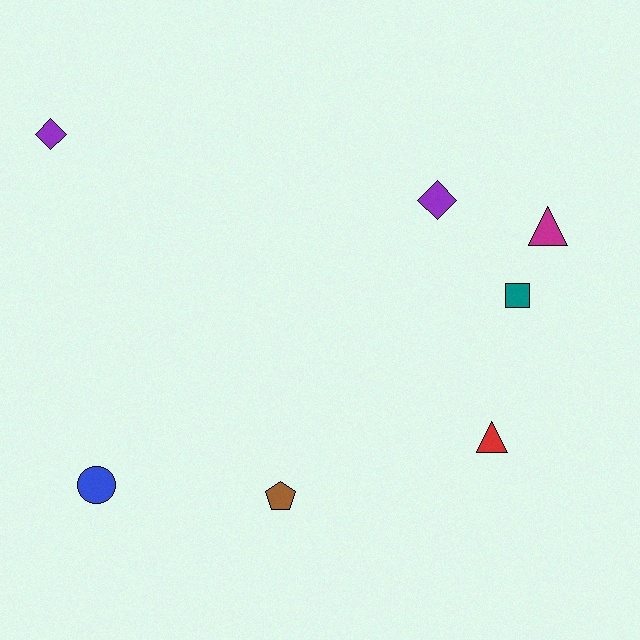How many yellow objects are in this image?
There are no yellow objects.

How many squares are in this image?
There is 1 square.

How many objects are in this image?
There are 7 objects.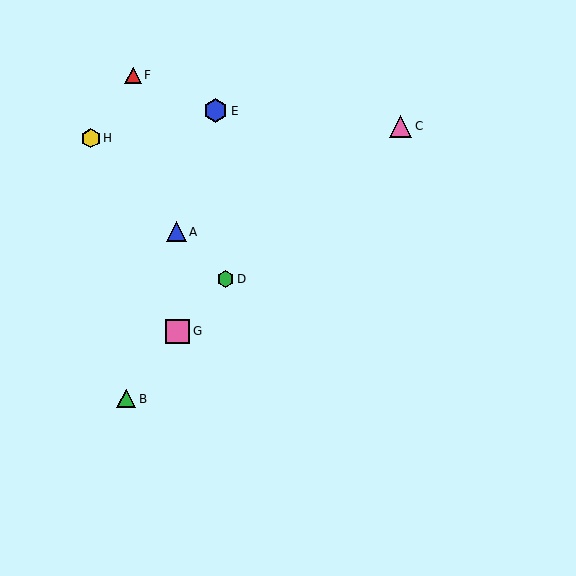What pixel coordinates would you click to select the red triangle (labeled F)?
Click at (133, 75) to select the red triangle F.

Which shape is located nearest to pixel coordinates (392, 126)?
The pink triangle (labeled C) at (401, 126) is nearest to that location.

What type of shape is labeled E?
Shape E is a blue hexagon.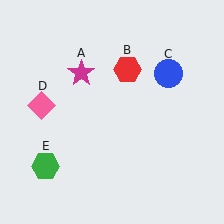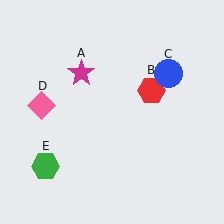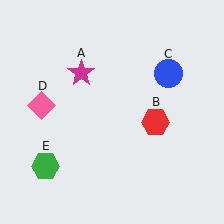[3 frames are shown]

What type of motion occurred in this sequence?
The red hexagon (object B) rotated clockwise around the center of the scene.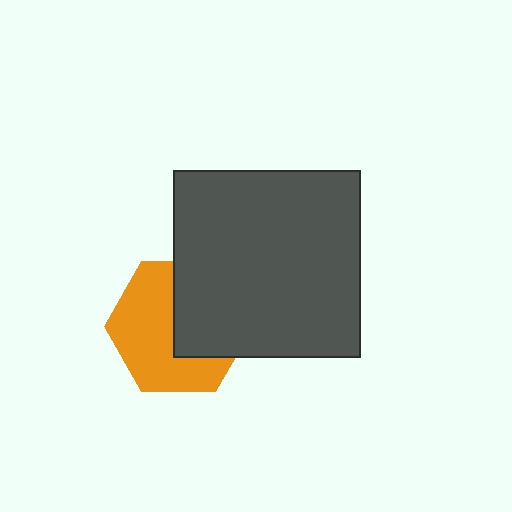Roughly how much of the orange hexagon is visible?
About half of it is visible (roughly 58%).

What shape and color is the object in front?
The object in front is a dark gray square.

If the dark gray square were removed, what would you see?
You would see the complete orange hexagon.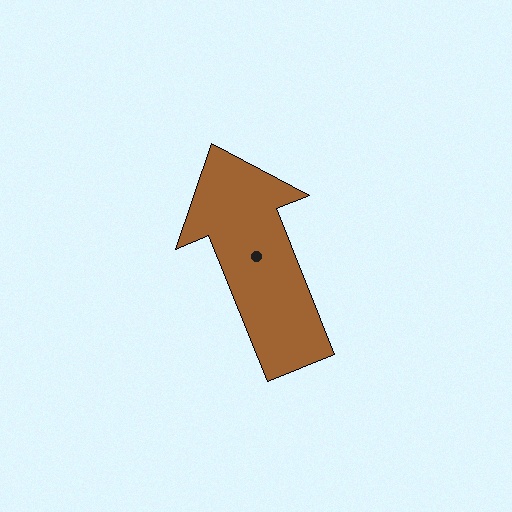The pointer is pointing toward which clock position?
Roughly 11 o'clock.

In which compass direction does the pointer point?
North.